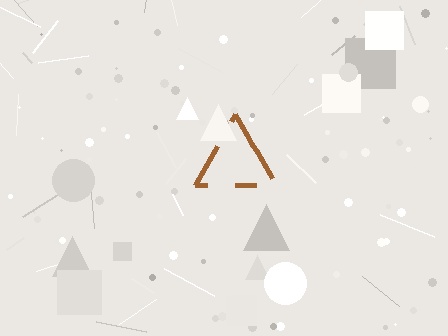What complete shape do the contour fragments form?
The contour fragments form a triangle.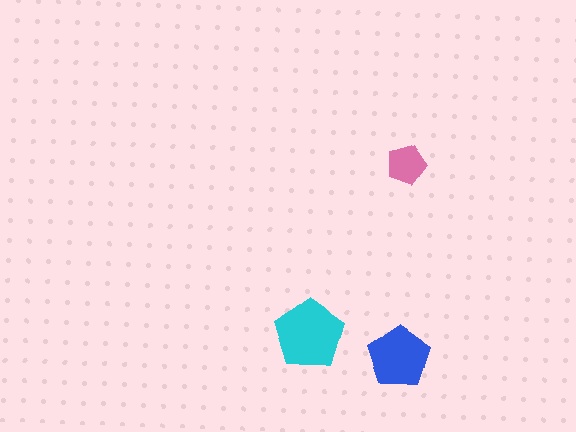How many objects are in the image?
There are 3 objects in the image.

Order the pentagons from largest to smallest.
the cyan one, the blue one, the pink one.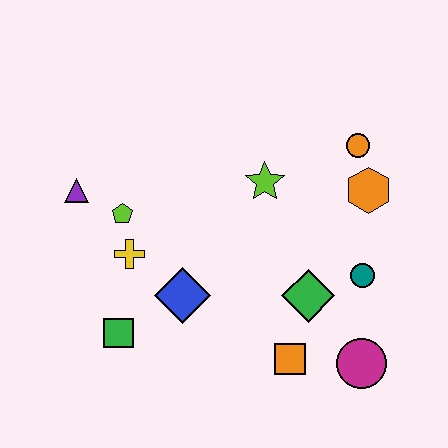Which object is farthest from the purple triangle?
The magenta circle is farthest from the purple triangle.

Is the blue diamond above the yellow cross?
No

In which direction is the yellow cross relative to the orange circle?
The yellow cross is to the left of the orange circle.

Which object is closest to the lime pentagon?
The yellow cross is closest to the lime pentagon.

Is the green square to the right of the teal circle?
No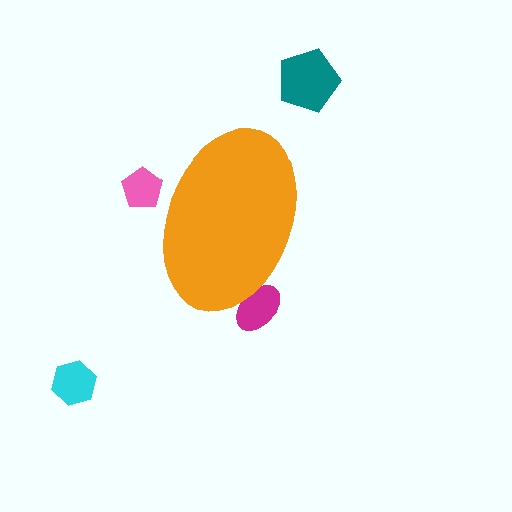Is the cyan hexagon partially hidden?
No, the cyan hexagon is fully visible.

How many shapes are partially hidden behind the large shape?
2 shapes are partially hidden.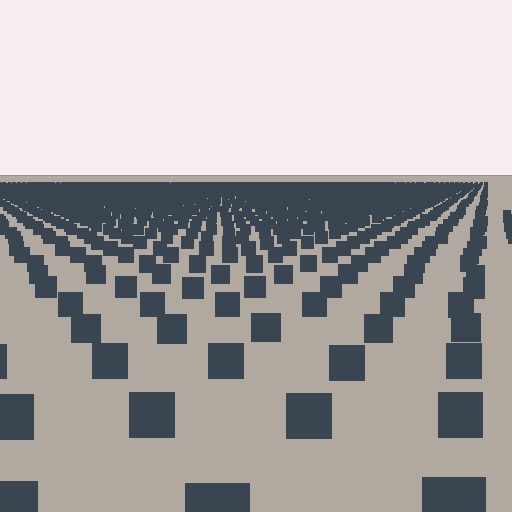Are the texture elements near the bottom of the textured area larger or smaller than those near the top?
Larger. Near the bottom, elements are closer to the viewer and appear at a bigger on-screen size.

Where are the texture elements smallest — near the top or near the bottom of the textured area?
Near the top.